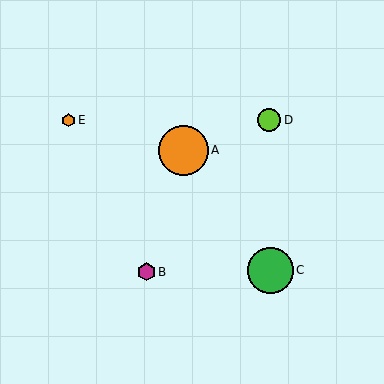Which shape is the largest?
The orange circle (labeled A) is the largest.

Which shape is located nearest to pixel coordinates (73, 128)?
The orange hexagon (labeled E) at (68, 120) is nearest to that location.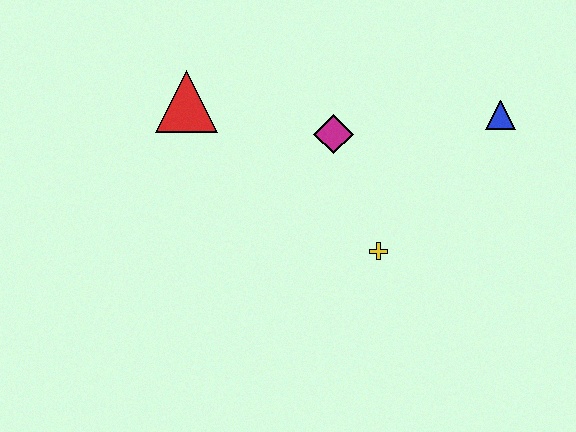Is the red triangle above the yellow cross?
Yes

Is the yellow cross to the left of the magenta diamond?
No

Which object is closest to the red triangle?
The magenta diamond is closest to the red triangle.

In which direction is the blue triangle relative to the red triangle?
The blue triangle is to the right of the red triangle.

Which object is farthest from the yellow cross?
The red triangle is farthest from the yellow cross.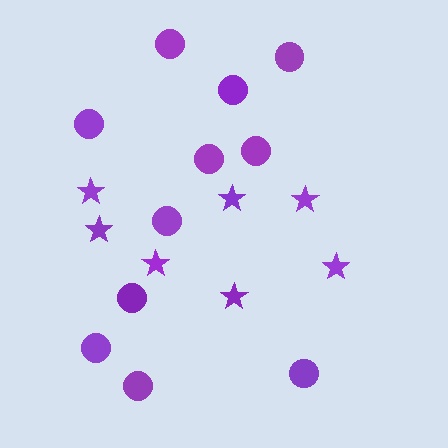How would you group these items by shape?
There are 2 groups: one group of circles (11) and one group of stars (7).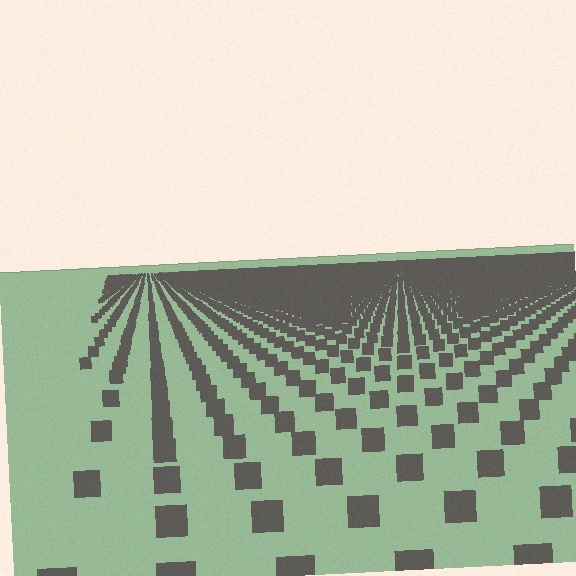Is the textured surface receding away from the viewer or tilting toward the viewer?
The surface is receding away from the viewer. Texture elements get smaller and denser toward the top.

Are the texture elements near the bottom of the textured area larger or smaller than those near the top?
Larger. Near the bottom, elements are closer to the viewer and appear at a bigger on-screen size.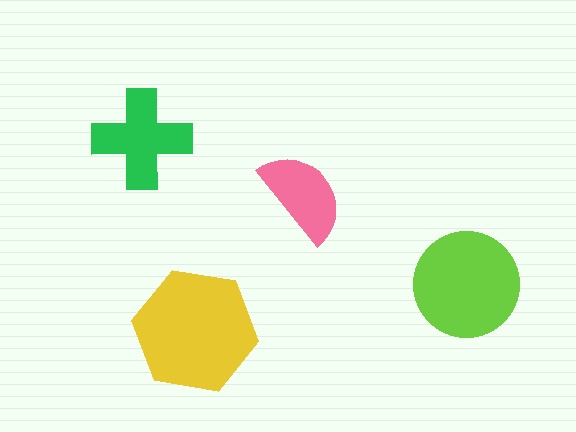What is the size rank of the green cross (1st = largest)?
3rd.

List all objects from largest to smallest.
The yellow hexagon, the lime circle, the green cross, the pink semicircle.